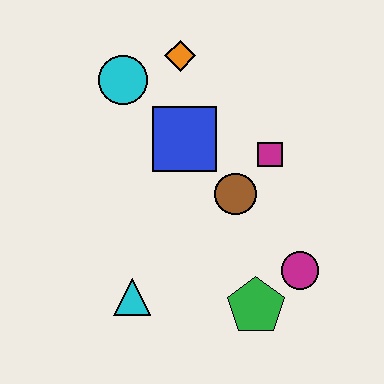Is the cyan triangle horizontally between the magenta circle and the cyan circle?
Yes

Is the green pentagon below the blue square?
Yes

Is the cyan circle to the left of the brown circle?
Yes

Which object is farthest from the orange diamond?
The green pentagon is farthest from the orange diamond.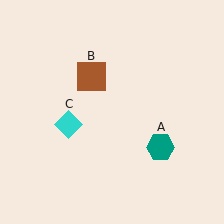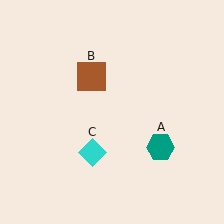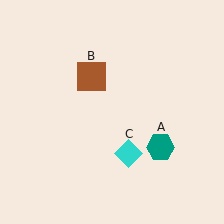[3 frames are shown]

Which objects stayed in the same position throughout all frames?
Teal hexagon (object A) and brown square (object B) remained stationary.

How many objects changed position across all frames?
1 object changed position: cyan diamond (object C).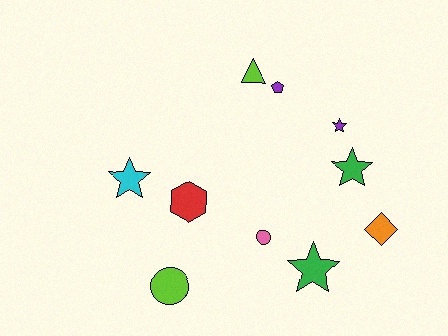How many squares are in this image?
There are no squares.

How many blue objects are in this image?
There are no blue objects.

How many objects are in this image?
There are 10 objects.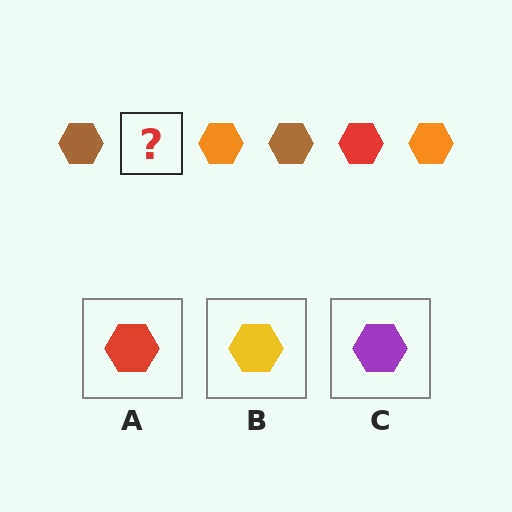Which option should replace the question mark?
Option A.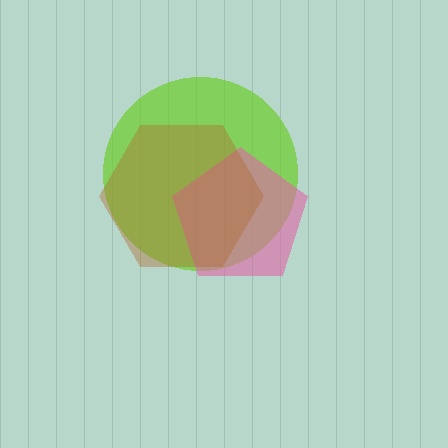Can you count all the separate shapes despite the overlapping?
Yes, there are 3 separate shapes.